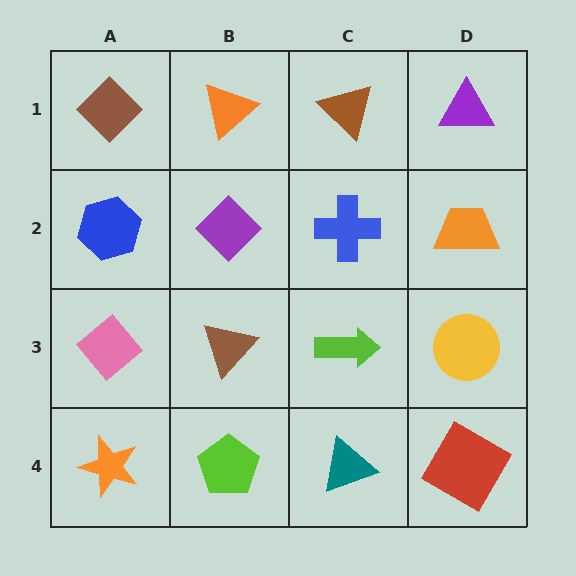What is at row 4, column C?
A teal triangle.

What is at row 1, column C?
A brown triangle.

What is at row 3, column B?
A brown triangle.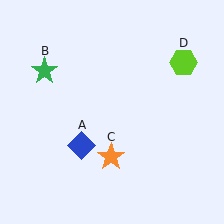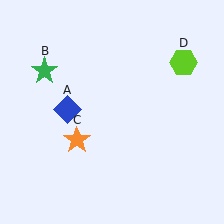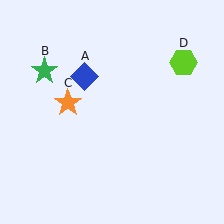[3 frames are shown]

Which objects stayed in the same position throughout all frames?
Green star (object B) and lime hexagon (object D) remained stationary.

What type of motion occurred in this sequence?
The blue diamond (object A), orange star (object C) rotated clockwise around the center of the scene.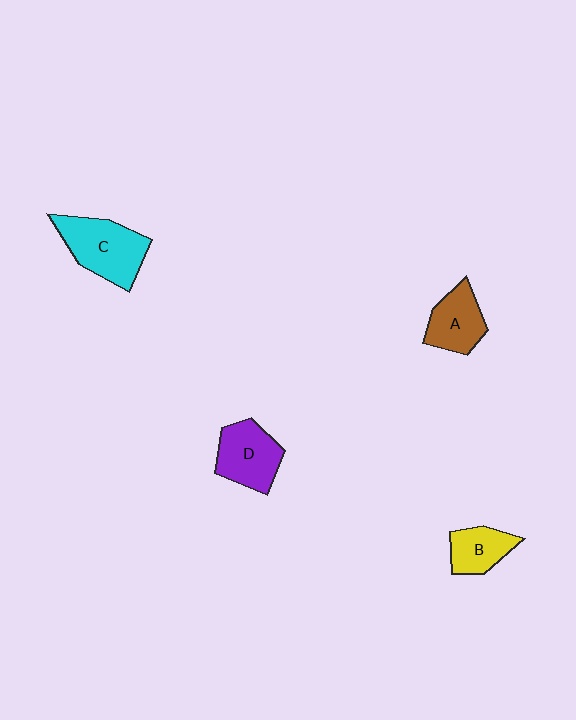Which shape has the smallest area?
Shape B (yellow).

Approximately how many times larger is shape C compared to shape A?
Approximately 1.5 times.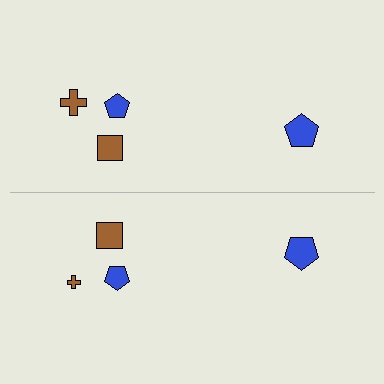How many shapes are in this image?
There are 8 shapes in this image.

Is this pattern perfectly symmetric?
No, the pattern is not perfectly symmetric. The brown cross on the bottom side has a different size than its mirror counterpart.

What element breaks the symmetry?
The brown cross on the bottom side has a different size than its mirror counterpart.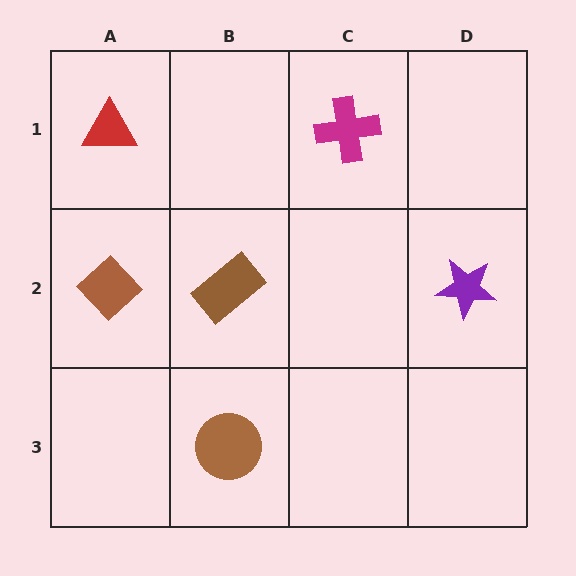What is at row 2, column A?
A brown diamond.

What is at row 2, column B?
A brown rectangle.